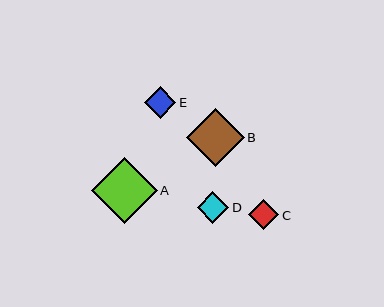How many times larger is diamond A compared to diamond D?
Diamond A is approximately 2.1 times the size of diamond D.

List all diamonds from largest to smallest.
From largest to smallest: A, B, E, D, C.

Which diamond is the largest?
Diamond A is the largest with a size of approximately 66 pixels.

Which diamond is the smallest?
Diamond C is the smallest with a size of approximately 30 pixels.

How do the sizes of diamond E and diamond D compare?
Diamond E and diamond D are approximately the same size.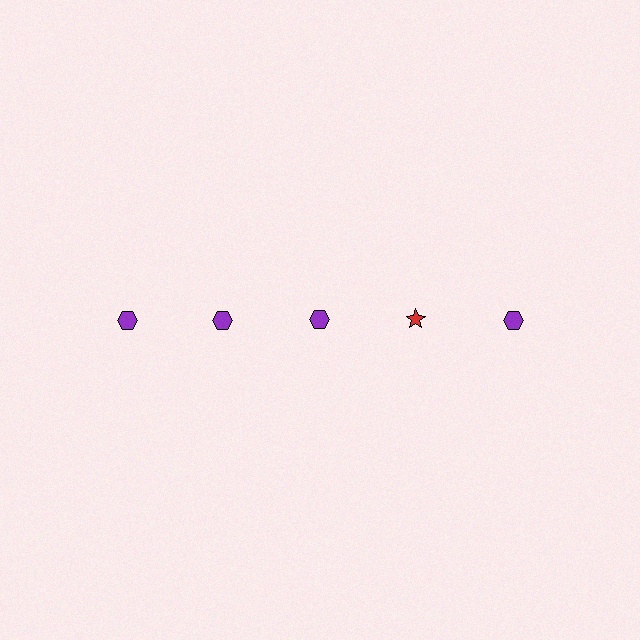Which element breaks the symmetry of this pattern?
The red star in the top row, second from right column breaks the symmetry. All other shapes are purple hexagons.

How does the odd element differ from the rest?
It differs in both color (red instead of purple) and shape (star instead of hexagon).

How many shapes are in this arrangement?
There are 5 shapes arranged in a grid pattern.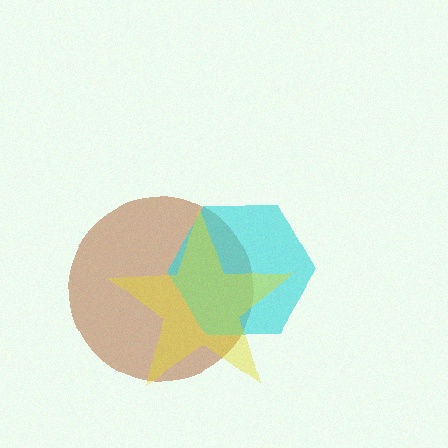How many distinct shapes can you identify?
There are 3 distinct shapes: a brown circle, a cyan hexagon, a yellow star.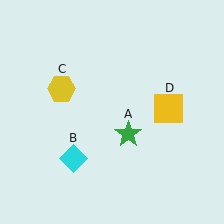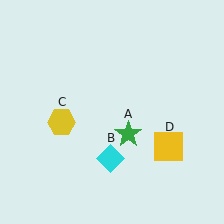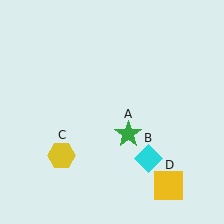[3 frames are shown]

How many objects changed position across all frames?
3 objects changed position: cyan diamond (object B), yellow hexagon (object C), yellow square (object D).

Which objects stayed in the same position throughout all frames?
Green star (object A) remained stationary.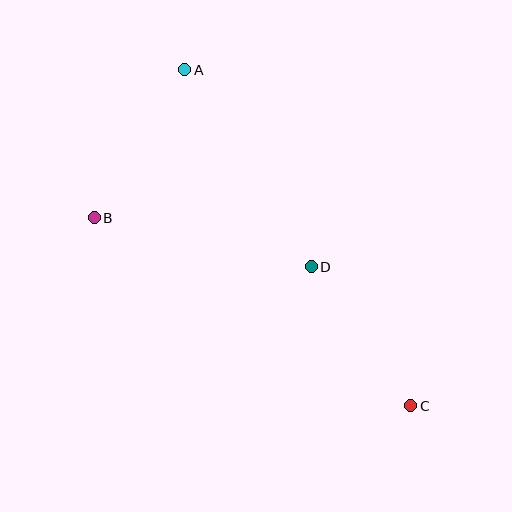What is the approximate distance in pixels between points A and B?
The distance between A and B is approximately 173 pixels.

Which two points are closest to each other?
Points C and D are closest to each other.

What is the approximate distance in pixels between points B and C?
The distance between B and C is approximately 368 pixels.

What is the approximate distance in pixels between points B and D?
The distance between B and D is approximately 223 pixels.